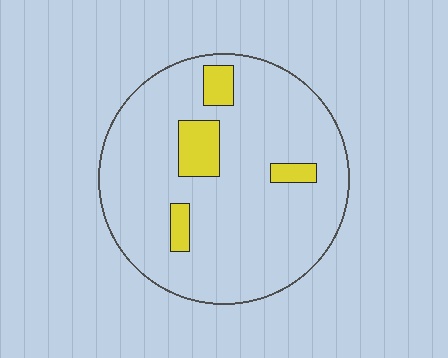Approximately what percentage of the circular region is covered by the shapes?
Approximately 10%.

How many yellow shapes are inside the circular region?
4.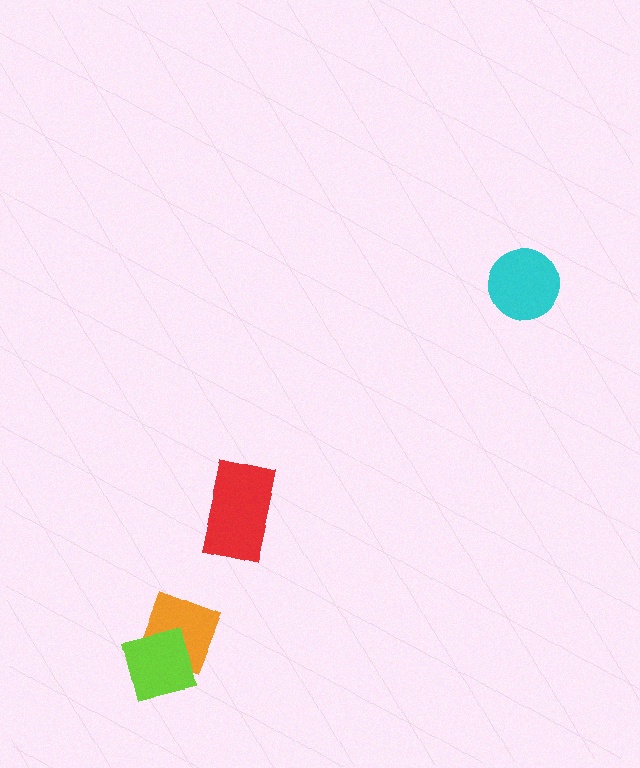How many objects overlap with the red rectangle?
0 objects overlap with the red rectangle.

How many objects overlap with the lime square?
1 object overlaps with the lime square.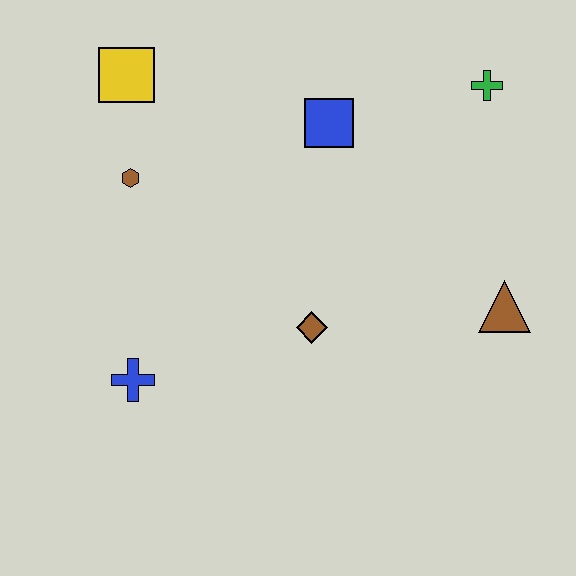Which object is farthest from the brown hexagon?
The brown triangle is farthest from the brown hexagon.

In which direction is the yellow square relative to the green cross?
The yellow square is to the left of the green cross.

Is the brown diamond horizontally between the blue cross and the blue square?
Yes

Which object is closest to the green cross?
The blue square is closest to the green cross.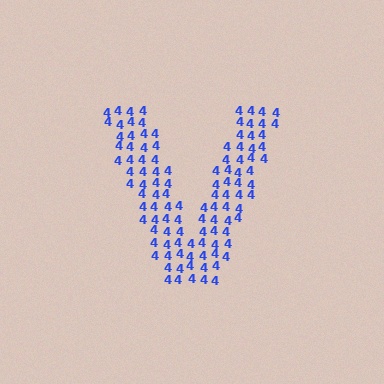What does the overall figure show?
The overall figure shows the letter V.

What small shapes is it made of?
It is made of small digit 4's.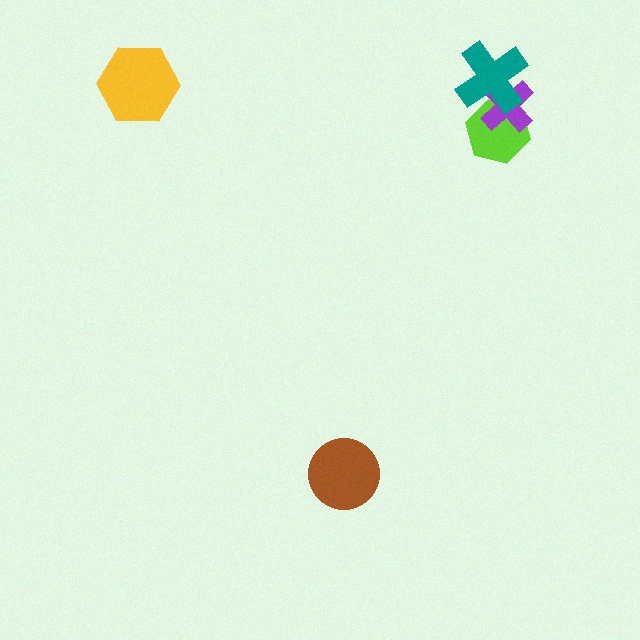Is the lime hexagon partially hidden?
Yes, it is partially covered by another shape.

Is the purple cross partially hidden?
Yes, it is partially covered by another shape.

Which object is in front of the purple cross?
The teal cross is in front of the purple cross.